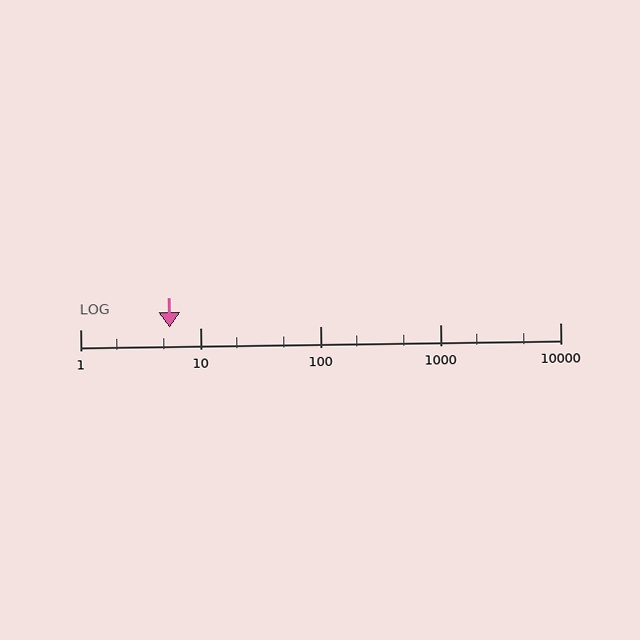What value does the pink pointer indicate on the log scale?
The pointer indicates approximately 5.6.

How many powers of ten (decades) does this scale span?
The scale spans 4 decades, from 1 to 10000.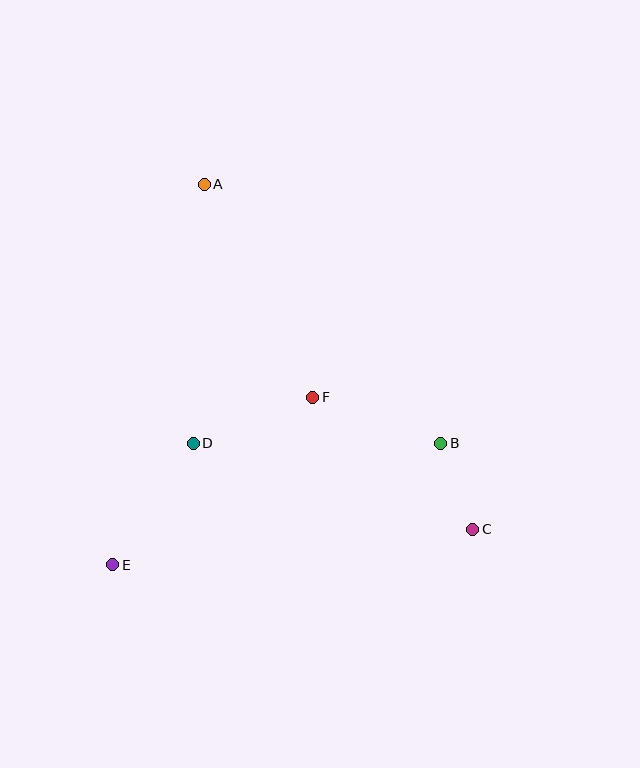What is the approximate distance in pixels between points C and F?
The distance between C and F is approximately 207 pixels.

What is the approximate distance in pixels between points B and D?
The distance between B and D is approximately 247 pixels.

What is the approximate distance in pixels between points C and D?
The distance between C and D is approximately 292 pixels.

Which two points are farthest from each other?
Points A and C are farthest from each other.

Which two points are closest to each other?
Points B and C are closest to each other.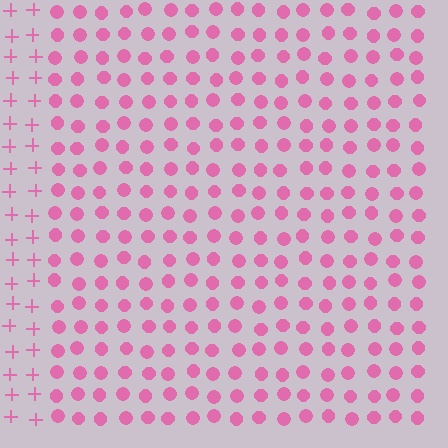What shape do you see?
I see a rectangle.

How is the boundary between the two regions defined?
The boundary is defined by a change in element shape: circles inside vs. plus signs outside. All elements share the same color and spacing.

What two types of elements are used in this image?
The image uses circles inside the rectangle region and plus signs outside it.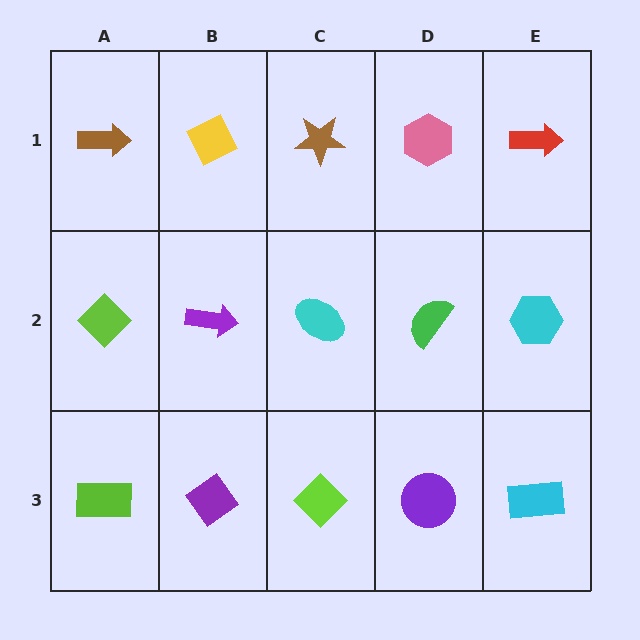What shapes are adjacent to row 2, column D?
A pink hexagon (row 1, column D), a purple circle (row 3, column D), a cyan ellipse (row 2, column C), a cyan hexagon (row 2, column E).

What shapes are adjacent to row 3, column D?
A green semicircle (row 2, column D), a lime diamond (row 3, column C), a cyan rectangle (row 3, column E).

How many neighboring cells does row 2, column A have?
3.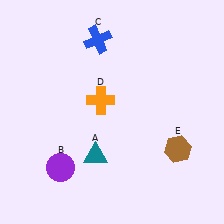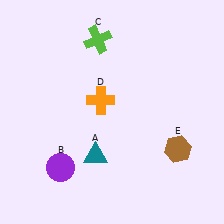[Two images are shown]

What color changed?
The cross (C) changed from blue in Image 1 to lime in Image 2.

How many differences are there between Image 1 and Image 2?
There is 1 difference between the two images.